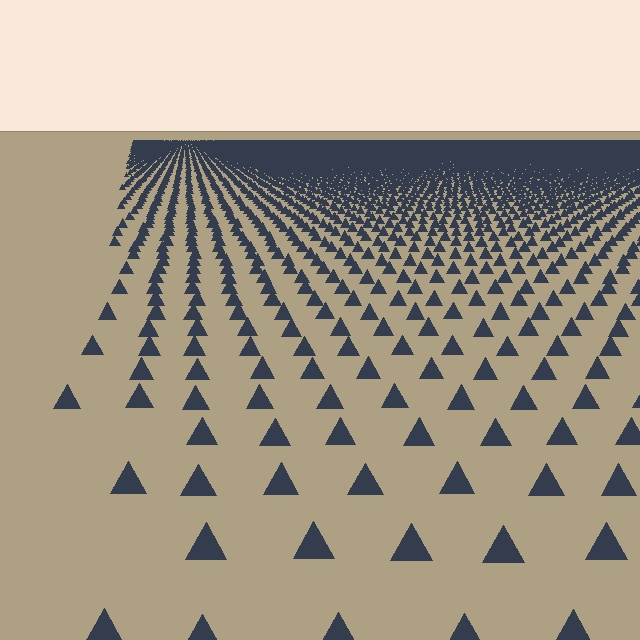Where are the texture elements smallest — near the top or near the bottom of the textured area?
Near the top.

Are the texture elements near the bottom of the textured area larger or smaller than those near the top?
Larger. Near the bottom, elements are closer to the viewer and appear at a bigger on-screen size.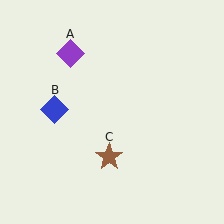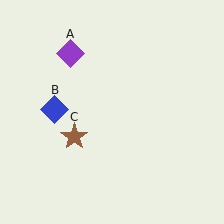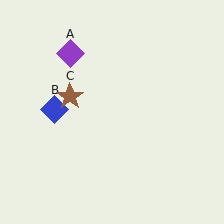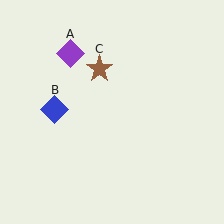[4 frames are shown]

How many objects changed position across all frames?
1 object changed position: brown star (object C).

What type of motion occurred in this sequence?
The brown star (object C) rotated clockwise around the center of the scene.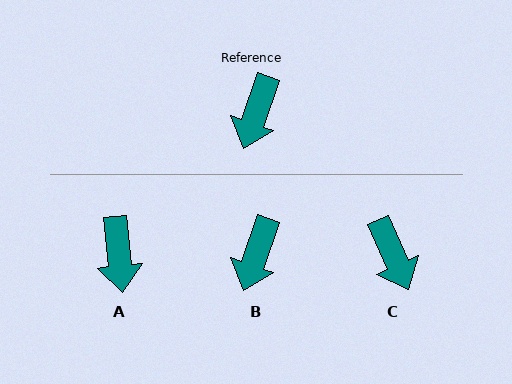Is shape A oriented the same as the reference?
No, it is off by about 25 degrees.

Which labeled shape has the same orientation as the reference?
B.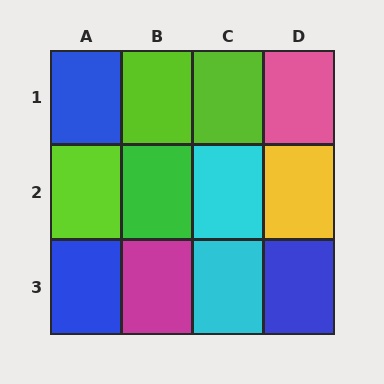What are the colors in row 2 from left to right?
Lime, green, cyan, yellow.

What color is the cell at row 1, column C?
Lime.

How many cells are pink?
1 cell is pink.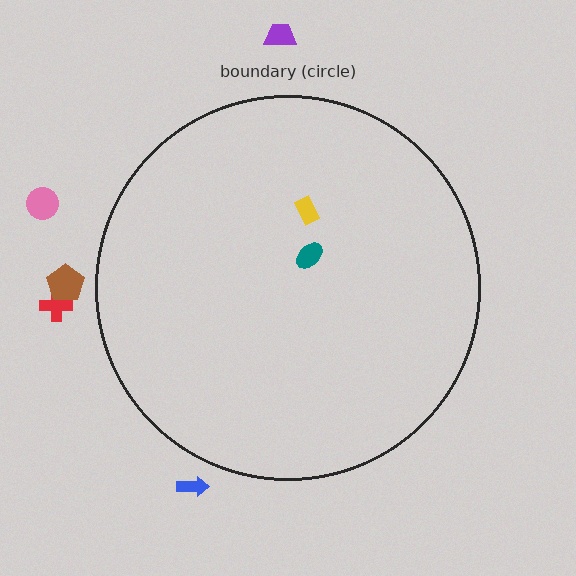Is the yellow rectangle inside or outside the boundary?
Inside.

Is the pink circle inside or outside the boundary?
Outside.